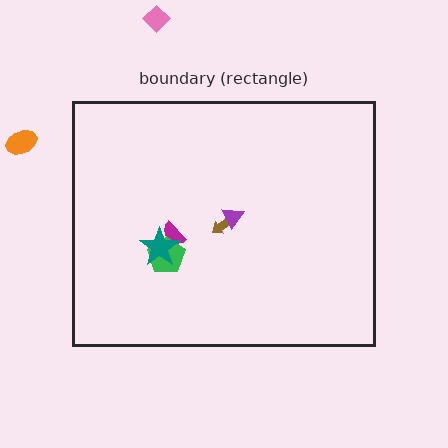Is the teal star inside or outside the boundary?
Inside.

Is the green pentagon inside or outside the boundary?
Inside.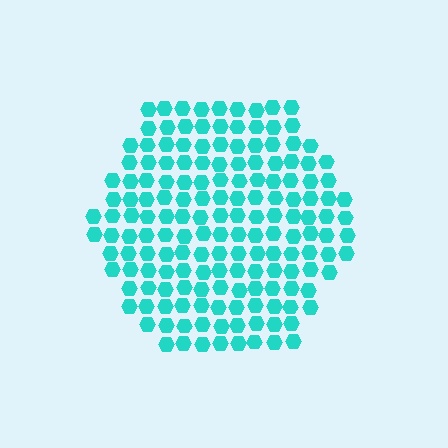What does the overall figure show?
The overall figure shows a hexagon.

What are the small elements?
The small elements are hexagons.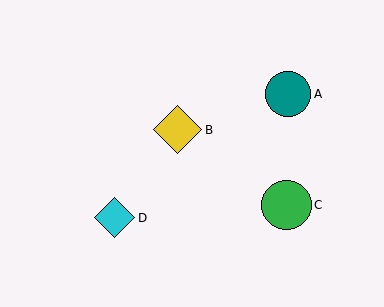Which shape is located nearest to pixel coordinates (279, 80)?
The teal circle (labeled A) at (288, 94) is nearest to that location.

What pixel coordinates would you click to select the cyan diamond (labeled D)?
Click at (115, 218) to select the cyan diamond D.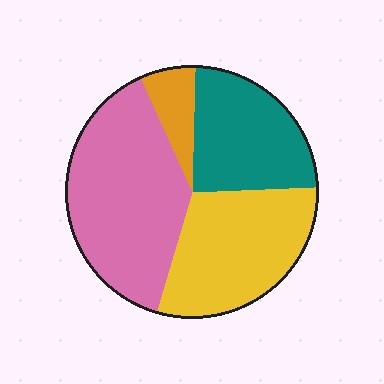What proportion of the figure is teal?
Teal takes up about one quarter (1/4) of the figure.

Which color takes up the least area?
Orange, at roughly 5%.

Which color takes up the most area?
Pink, at roughly 40%.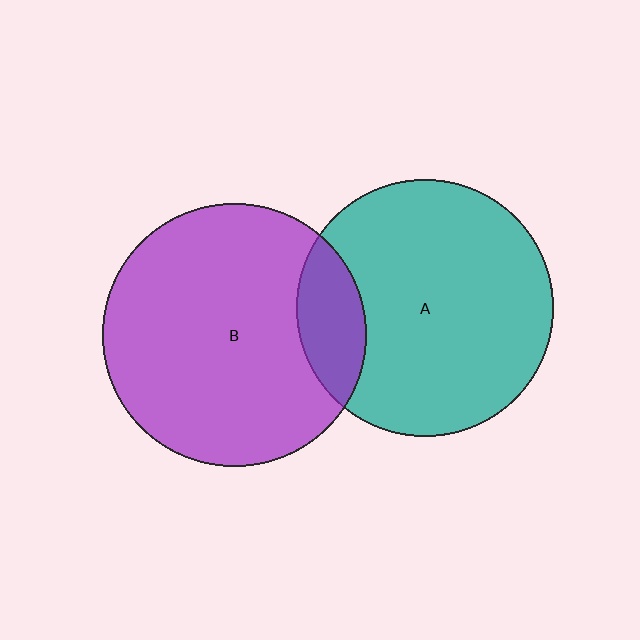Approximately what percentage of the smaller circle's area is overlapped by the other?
Approximately 15%.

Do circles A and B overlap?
Yes.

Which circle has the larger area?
Circle B (purple).